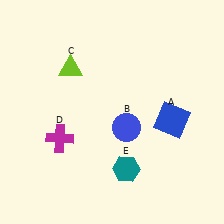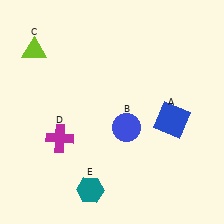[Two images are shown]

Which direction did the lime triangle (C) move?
The lime triangle (C) moved left.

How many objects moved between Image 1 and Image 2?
2 objects moved between the two images.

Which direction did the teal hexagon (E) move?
The teal hexagon (E) moved left.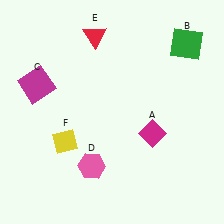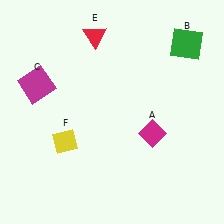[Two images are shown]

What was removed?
The pink hexagon (D) was removed in Image 2.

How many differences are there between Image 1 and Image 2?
There is 1 difference between the two images.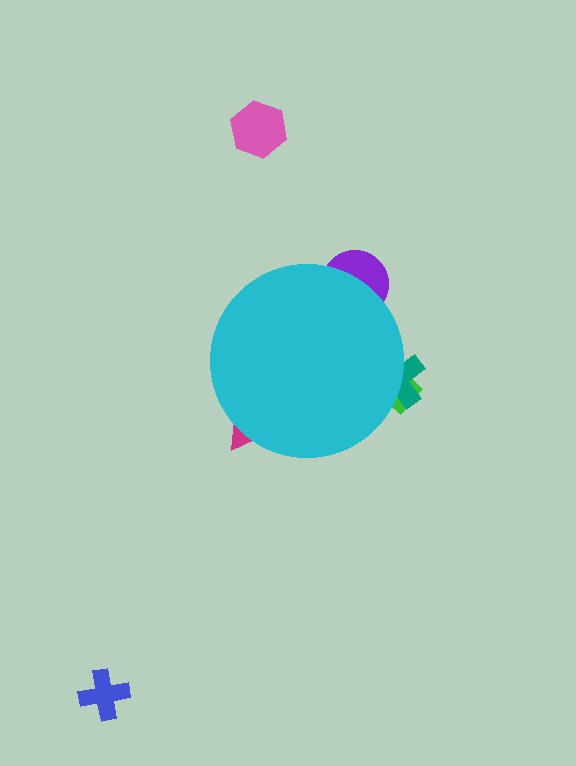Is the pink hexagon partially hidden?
No, the pink hexagon is fully visible.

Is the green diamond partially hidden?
Yes, the green diamond is partially hidden behind the cyan circle.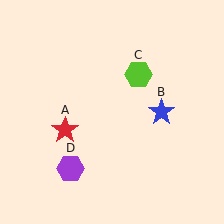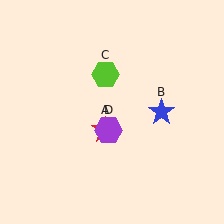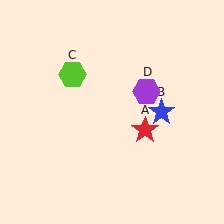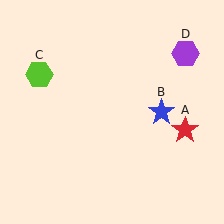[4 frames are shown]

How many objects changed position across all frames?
3 objects changed position: red star (object A), lime hexagon (object C), purple hexagon (object D).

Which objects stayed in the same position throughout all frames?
Blue star (object B) remained stationary.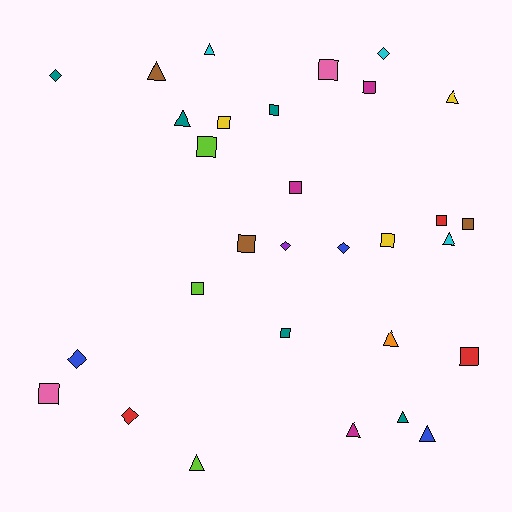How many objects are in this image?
There are 30 objects.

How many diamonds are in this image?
There are 6 diamonds.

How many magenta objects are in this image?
There are 3 magenta objects.